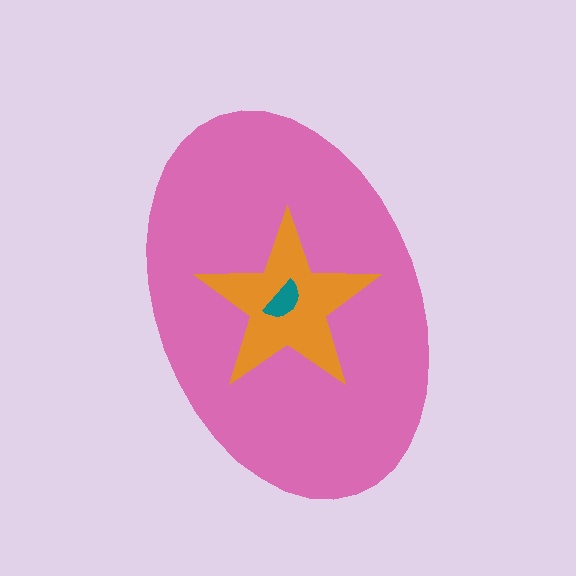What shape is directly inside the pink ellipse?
The orange star.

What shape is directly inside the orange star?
The teal semicircle.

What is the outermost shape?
The pink ellipse.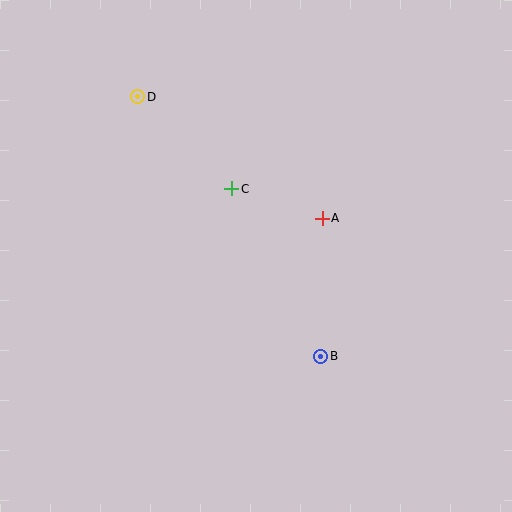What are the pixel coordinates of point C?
Point C is at (232, 189).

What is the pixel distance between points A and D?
The distance between A and D is 221 pixels.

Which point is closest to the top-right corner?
Point A is closest to the top-right corner.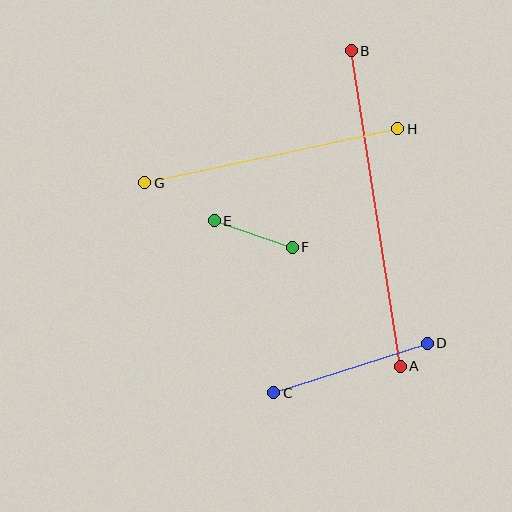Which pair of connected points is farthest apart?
Points A and B are farthest apart.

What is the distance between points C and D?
The distance is approximately 162 pixels.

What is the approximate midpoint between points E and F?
The midpoint is at approximately (253, 234) pixels.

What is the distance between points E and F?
The distance is approximately 82 pixels.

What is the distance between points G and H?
The distance is approximately 259 pixels.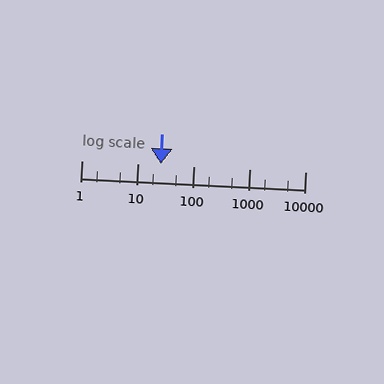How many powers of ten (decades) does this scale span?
The scale spans 4 decades, from 1 to 10000.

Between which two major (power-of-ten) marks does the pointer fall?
The pointer is between 10 and 100.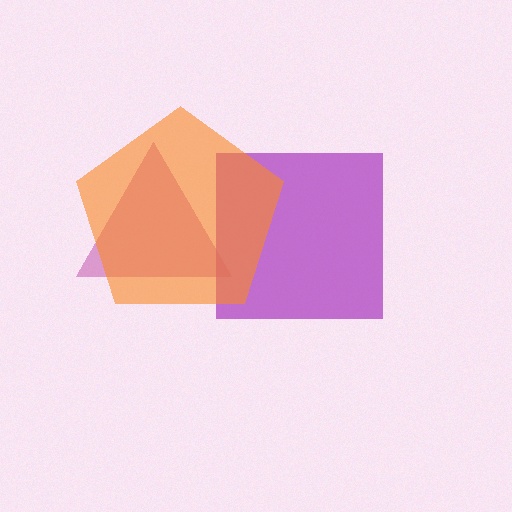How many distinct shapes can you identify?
There are 3 distinct shapes: a purple square, a magenta triangle, an orange pentagon.